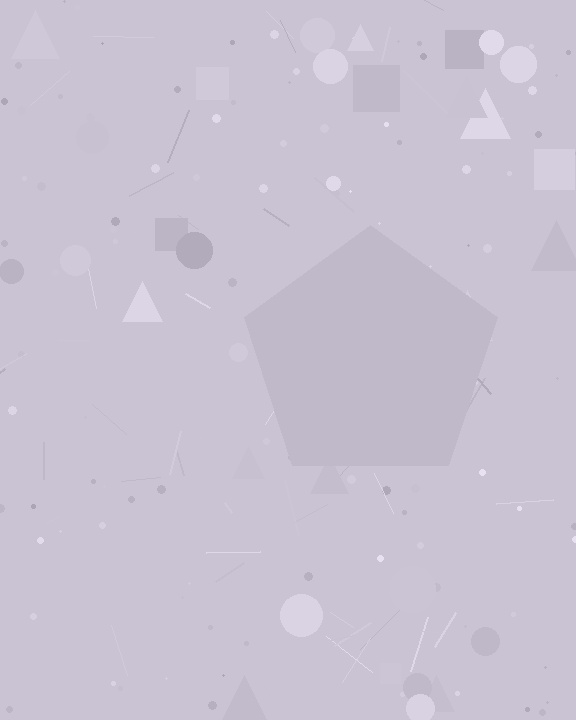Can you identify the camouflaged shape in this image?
The camouflaged shape is a pentagon.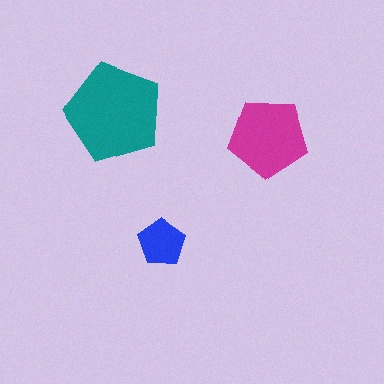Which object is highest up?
The teal pentagon is topmost.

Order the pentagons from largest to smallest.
the teal one, the magenta one, the blue one.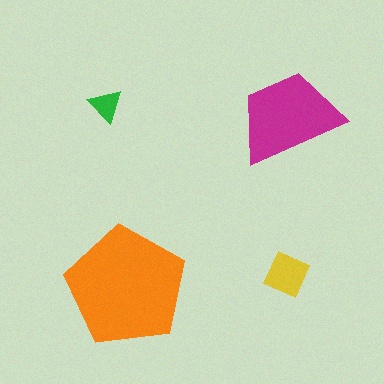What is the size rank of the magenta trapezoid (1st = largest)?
2nd.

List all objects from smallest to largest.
The green triangle, the yellow diamond, the magenta trapezoid, the orange pentagon.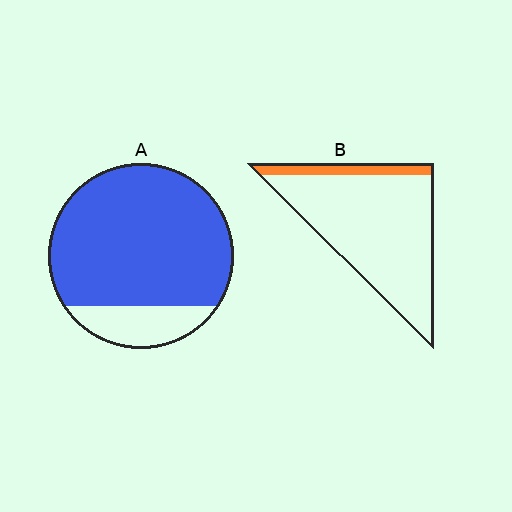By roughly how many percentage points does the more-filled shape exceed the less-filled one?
By roughly 70 percentage points (A over B).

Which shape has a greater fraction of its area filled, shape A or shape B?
Shape A.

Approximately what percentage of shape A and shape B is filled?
A is approximately 85% and B is approximately 10%.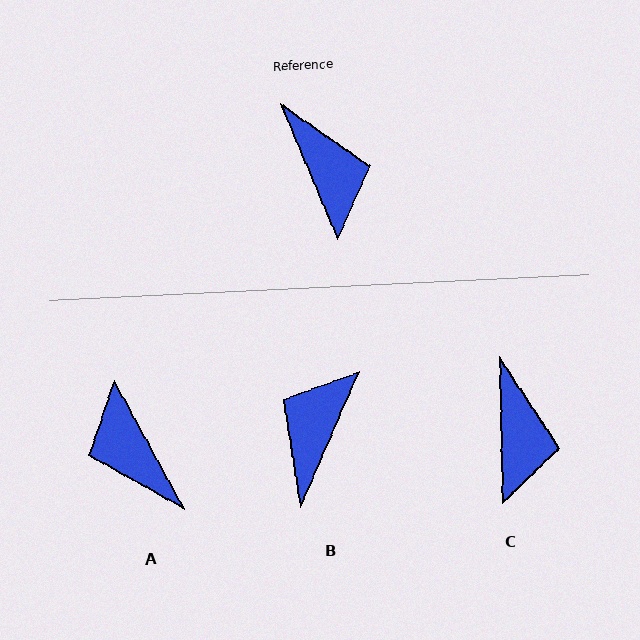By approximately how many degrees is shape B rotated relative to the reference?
Approximately 134 degrees counter-clockwise.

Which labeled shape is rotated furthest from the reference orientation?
A, about 174 degrees away.